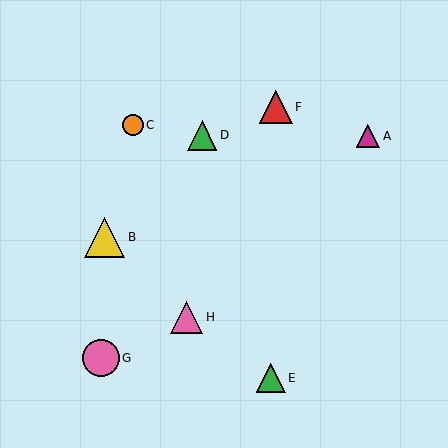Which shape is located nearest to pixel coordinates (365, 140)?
The magenta triangle (labeled A) at (368, 136) is nearest to that location.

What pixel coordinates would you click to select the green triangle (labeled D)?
Click at (202, 135) to select the green triangle D.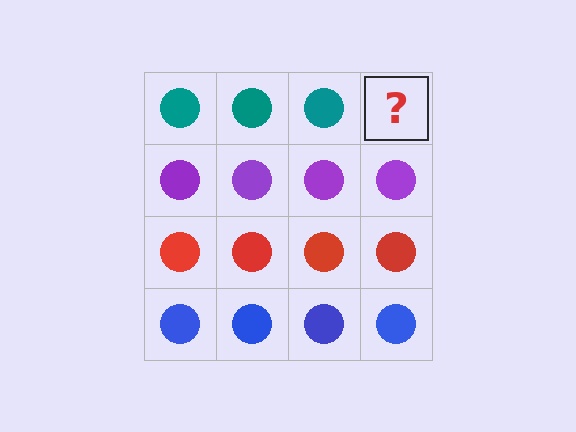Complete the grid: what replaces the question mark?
The question mark should be replaced with a teal circle.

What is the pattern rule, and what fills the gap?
The rule is that each row has a consistent color. The gap should be filled with a teal circle.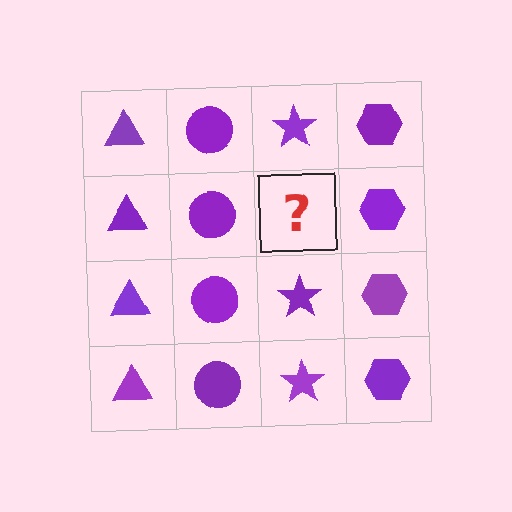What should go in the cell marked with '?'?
The missing cell should contain a purple star.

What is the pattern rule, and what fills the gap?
The rule is that each column has a consistent shape. The gap should be filled with a purple star.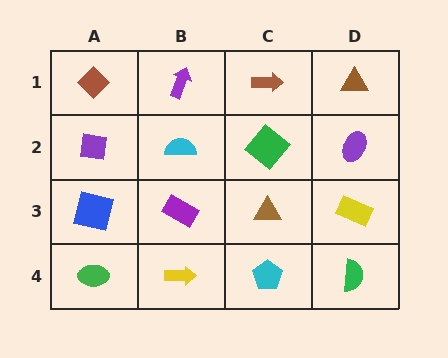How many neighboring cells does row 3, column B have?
4.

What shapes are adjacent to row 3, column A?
A purple square (row 2, column A), a green ellipse (row 4, column A), a purple rectangle (row 3, column B).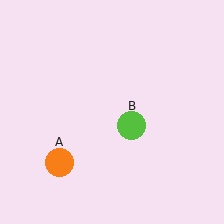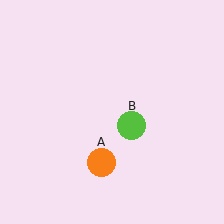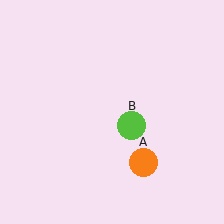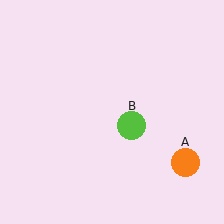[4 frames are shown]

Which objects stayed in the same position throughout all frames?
Lime circle (object B) remained stationary.